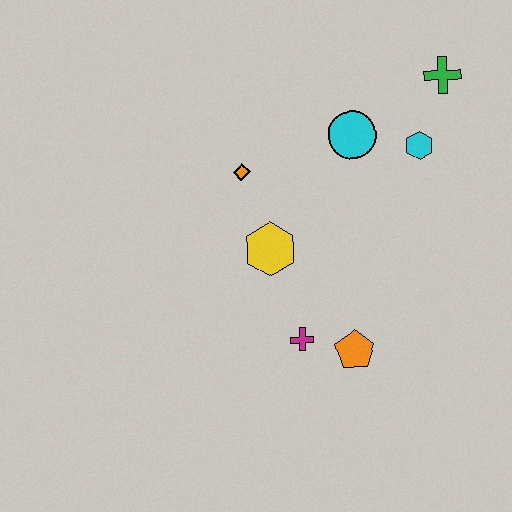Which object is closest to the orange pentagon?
The magenta cross is closest to the orange pentagon.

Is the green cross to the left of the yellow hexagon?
No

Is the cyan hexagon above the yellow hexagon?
Yes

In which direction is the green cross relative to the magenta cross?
The green cross is above the magenta cross.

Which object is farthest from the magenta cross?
The green cross is farthest from the magenta cross.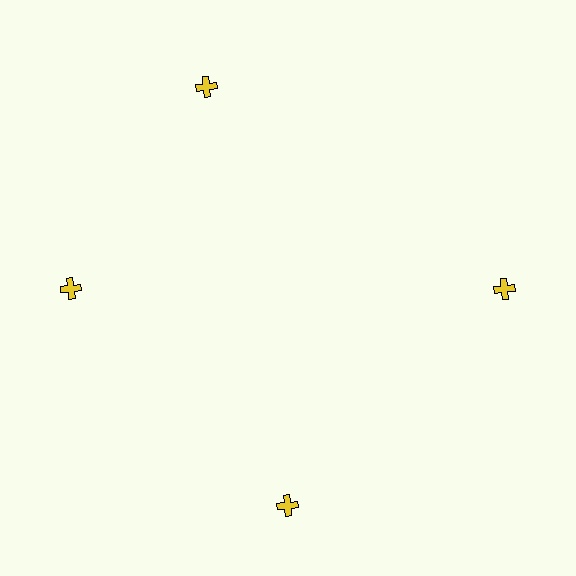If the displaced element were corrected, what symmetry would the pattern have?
It would have 4-fold rotational symmetry — the pattern would map onto itself every 90 degrees.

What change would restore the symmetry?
The symmetry would be restored by rotating it back into even spacing with its neighbors so that all 4 crosses sit at equal angles and equal distance from the center.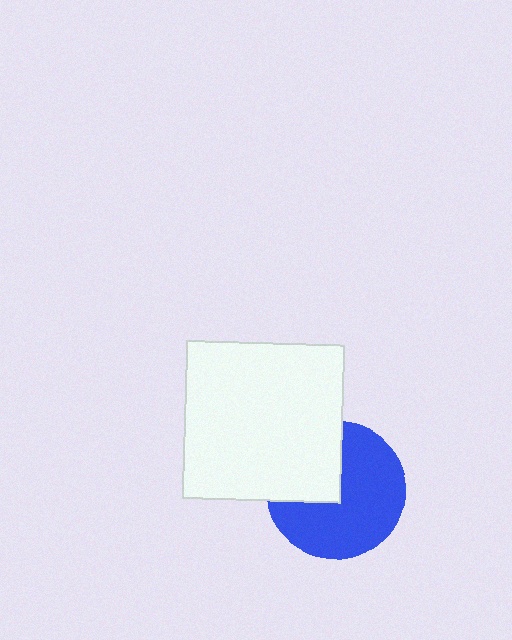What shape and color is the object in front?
The object in front is a white square.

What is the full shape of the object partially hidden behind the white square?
The partially hidden object is a blue circle.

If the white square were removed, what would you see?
You would see the complete blue circle.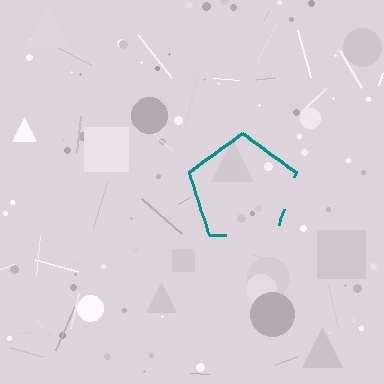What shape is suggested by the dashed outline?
The dashed outline suggests a pentagon.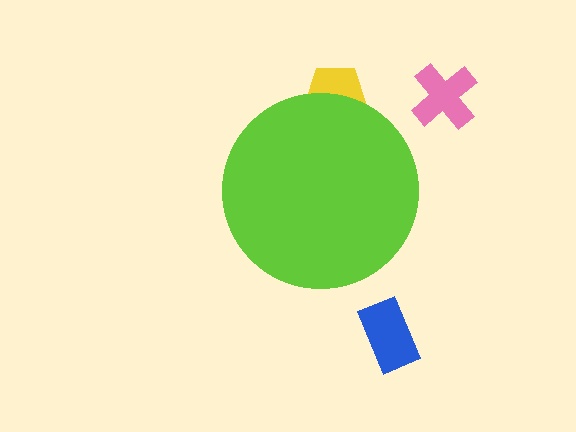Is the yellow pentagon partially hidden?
Yes, the yellow pentagon is partially hidden behind the lime circle.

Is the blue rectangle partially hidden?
No, the blue rectangle is fully visible.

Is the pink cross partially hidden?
No, the pink cross is fully visible.